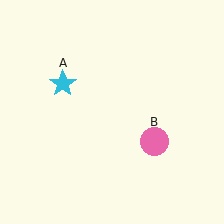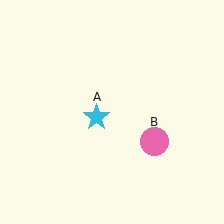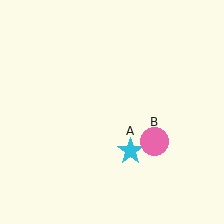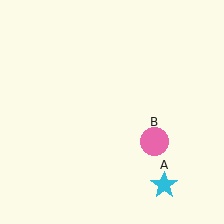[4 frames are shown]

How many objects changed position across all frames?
1 object changed position: cyan star (object A).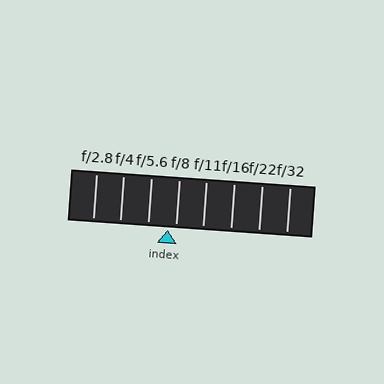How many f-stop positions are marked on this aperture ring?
There are 8 f-stop positions marked.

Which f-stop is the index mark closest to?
The index mark is closest to f/8.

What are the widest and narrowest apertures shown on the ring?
The widest aperture shown is f/2.8 and the narrowest is f/32.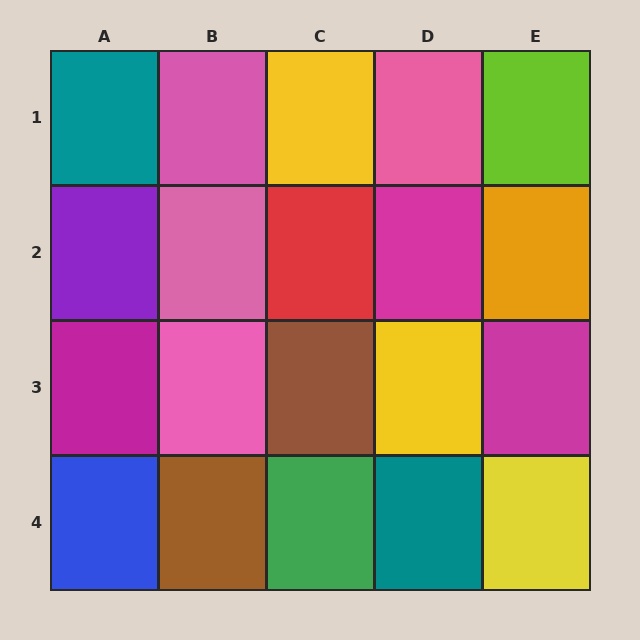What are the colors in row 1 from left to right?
Teal, pink, yellow, pink, lime.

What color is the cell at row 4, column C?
Green.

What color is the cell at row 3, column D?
Yellow.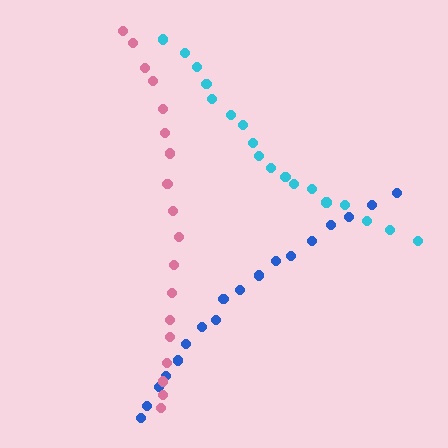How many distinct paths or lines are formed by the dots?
There are 3 distinct paths.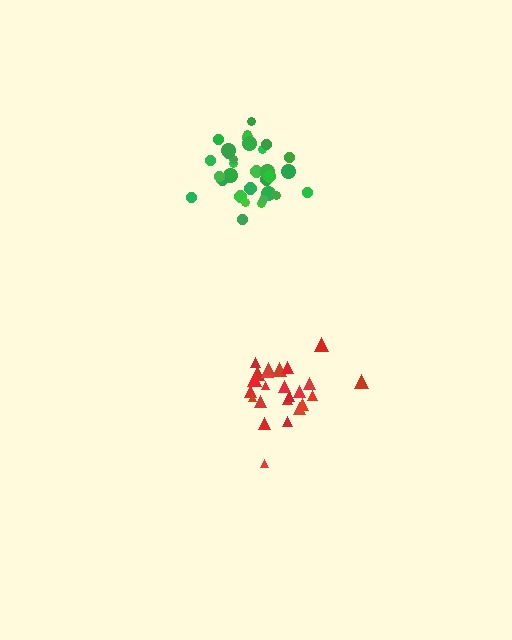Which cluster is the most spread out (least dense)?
Red.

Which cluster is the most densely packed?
Green.